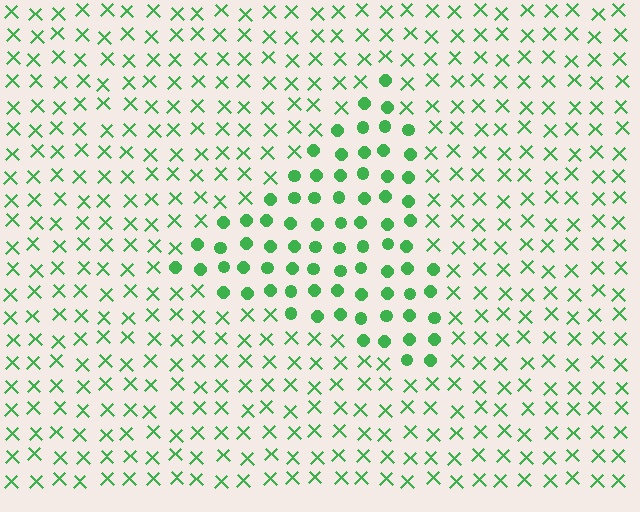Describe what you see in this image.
The image is filled with small green elements arranged in a uniform grid. A triangle-shaped region contains circles, while the surrounding area contains X marks. The boundary is defined purely by the change in element shape.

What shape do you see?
I see a triangle.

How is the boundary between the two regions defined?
The boundary is defined by a change in element shape: circles inside vs. X marks outside. All elements share the same color and spacing.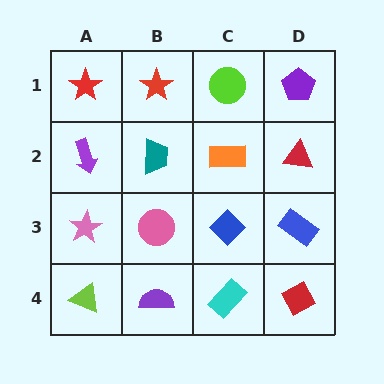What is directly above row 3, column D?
A red triangle.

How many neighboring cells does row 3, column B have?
4.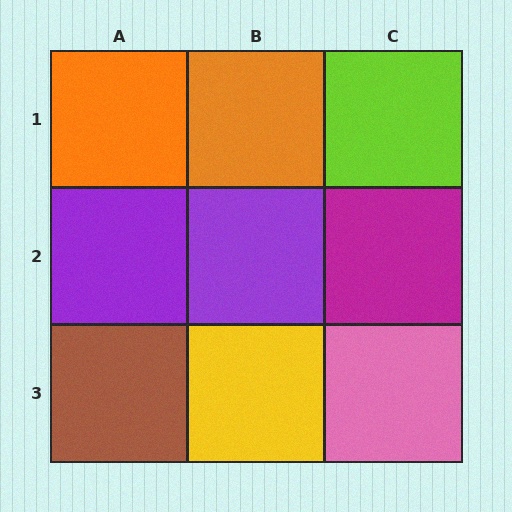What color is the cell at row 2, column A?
Purple.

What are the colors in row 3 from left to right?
Brown, yellow, pink.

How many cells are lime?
1 cell is lime.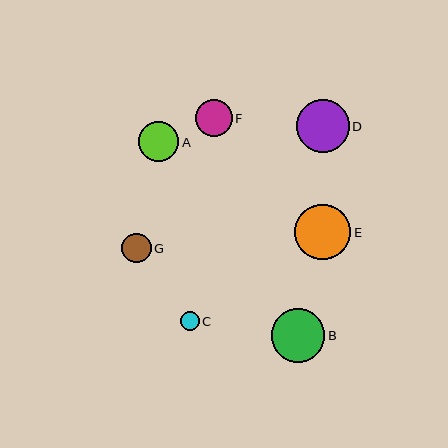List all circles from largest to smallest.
From largest to smallest: E, B, D, A, F, G, C.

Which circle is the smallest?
Circle C is the smallest with a size of approximately 19 pixels.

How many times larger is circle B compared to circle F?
Circle B is approximately 1.4 times the size of circle F.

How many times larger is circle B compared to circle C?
Circle B is approximately 2.8 times the size of circle C.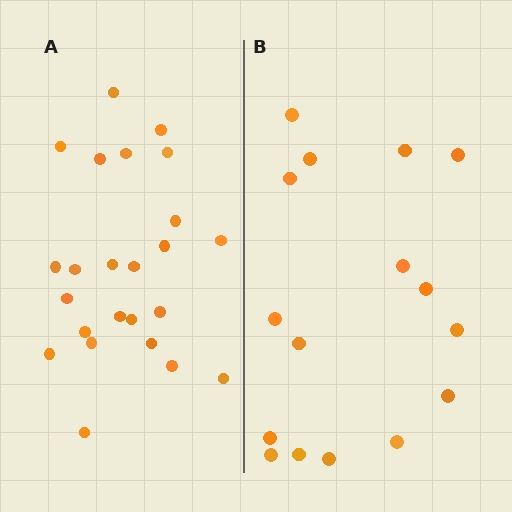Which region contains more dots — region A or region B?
Region A (the left region) has more dots.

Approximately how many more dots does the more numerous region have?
Region A has roughly 8 or so more dots than region B.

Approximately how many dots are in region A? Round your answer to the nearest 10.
About 20 dots. (The exact count is 24, which rounds to 20.)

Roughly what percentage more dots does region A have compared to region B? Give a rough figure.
About 50% more.